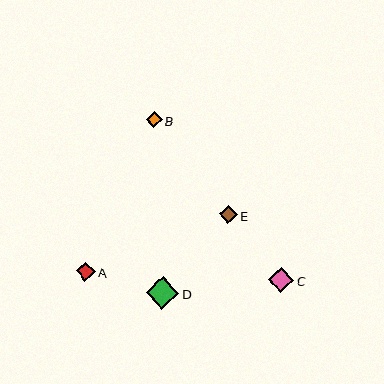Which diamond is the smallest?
Diamond B is the smallest with a size of approximately 16 pixels.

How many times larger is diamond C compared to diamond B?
Diamond C is approximately 1.6 times the size of diamond B.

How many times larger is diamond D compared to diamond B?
Diamond D is approximately 2.0 times the size of diamond B.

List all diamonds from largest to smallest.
From largest to smallest: D, C, A, E, B.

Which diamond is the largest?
Diamond D is the largest with a size of approximately 32 pixels.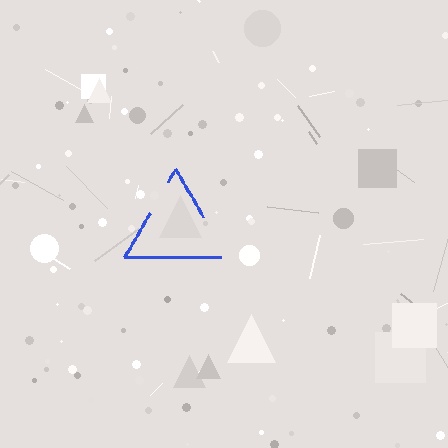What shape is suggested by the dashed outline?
The dashed outline suggests a triangle.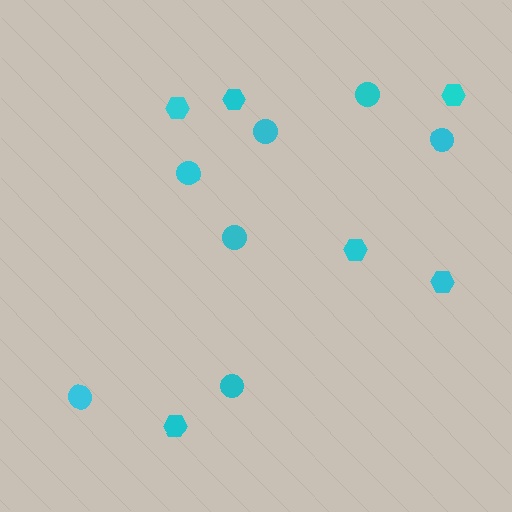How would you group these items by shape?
There are 2 groups: one group of circles (7) and one group of hexagons (6).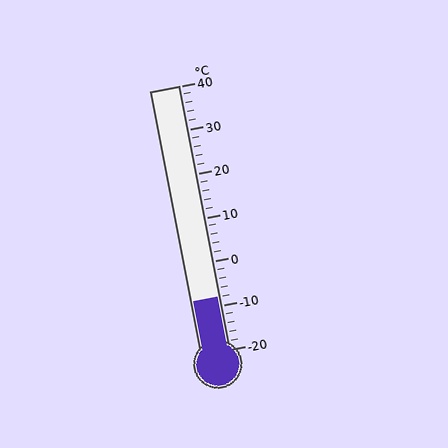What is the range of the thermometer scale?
The thermometer scale ranges from -20°C to 40°C.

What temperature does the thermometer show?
The thermometer shows approximately -8°C.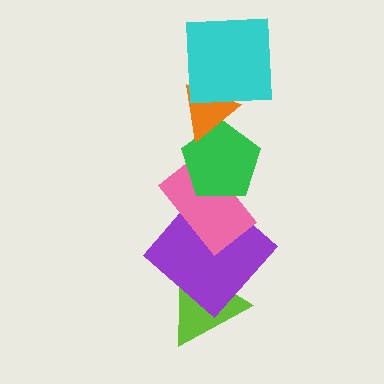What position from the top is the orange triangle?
The orange triangle is 2nd from the top.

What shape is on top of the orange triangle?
The cyan square is on top of the orange triangle.